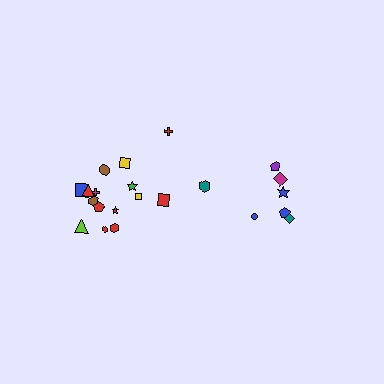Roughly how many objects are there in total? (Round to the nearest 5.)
Roughly 20 objects in total.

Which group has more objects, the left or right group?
The left group.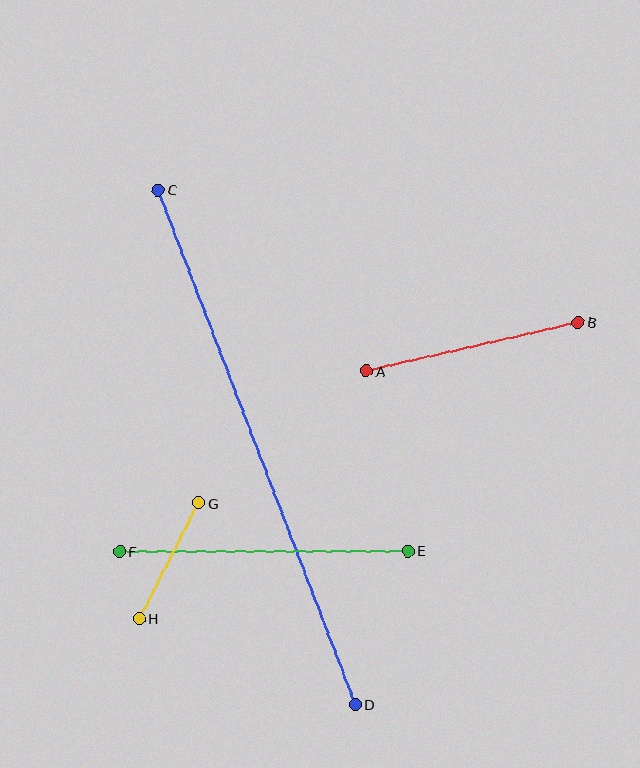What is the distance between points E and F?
The distance is approximately 289 pixels.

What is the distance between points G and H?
The distance is approximately 130 pixels.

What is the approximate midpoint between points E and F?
The midpoint is at approximately (264, 551) pixels.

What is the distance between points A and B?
The distance is approximately 217 pixels.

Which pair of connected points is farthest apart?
Points C and D are farthest apart.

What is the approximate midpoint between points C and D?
The midpoint is at approximately (257, 447) pixels.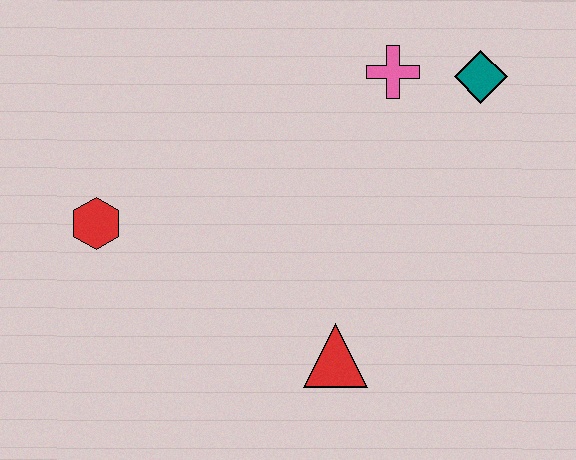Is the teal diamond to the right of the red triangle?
Yes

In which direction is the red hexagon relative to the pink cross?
The red hexagon is to the left of the pink cross.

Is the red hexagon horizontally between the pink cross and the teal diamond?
No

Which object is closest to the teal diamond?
The pink cross is closest to the teal diamond.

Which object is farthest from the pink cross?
The red hexagon is farthest from the pink cross.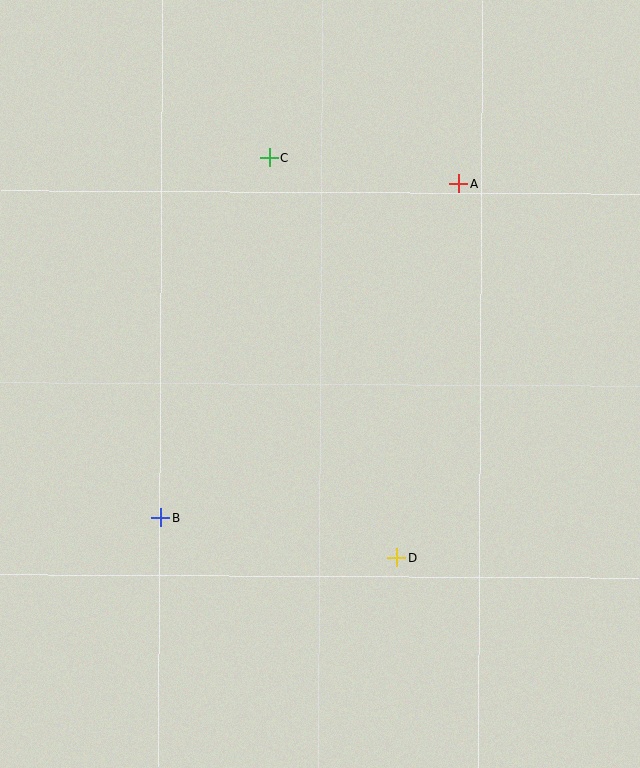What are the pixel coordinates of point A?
Point A is at (459, 183).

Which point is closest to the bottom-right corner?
Point D is closest to the bottom-right corner.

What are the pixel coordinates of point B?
Point B is at (161, 518).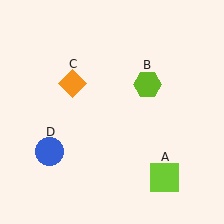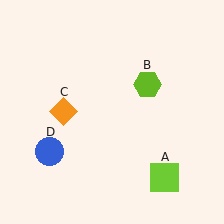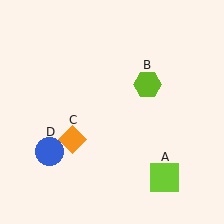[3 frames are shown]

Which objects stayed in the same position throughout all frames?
Lime square (object A) and lime hexagon (object B) and blue circle (object D) remained stationary.